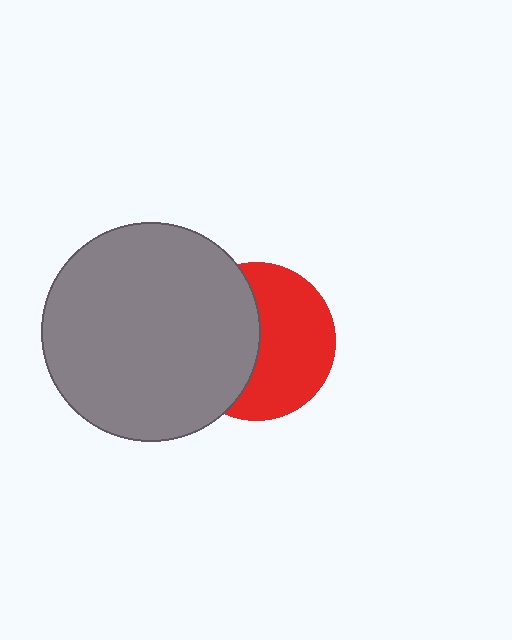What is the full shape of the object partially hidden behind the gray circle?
The partially hidden object is a red circle.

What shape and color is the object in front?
The object in front is a gray circle.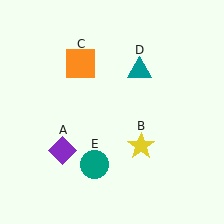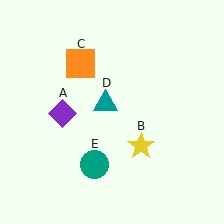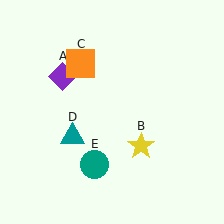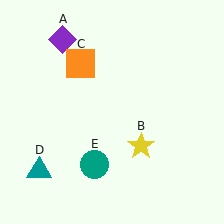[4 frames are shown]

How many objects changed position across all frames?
2 objects changed position: purple diamond (object A), teal triangle (object D).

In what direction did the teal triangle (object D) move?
The teal triangle (object D) moved down and to the left.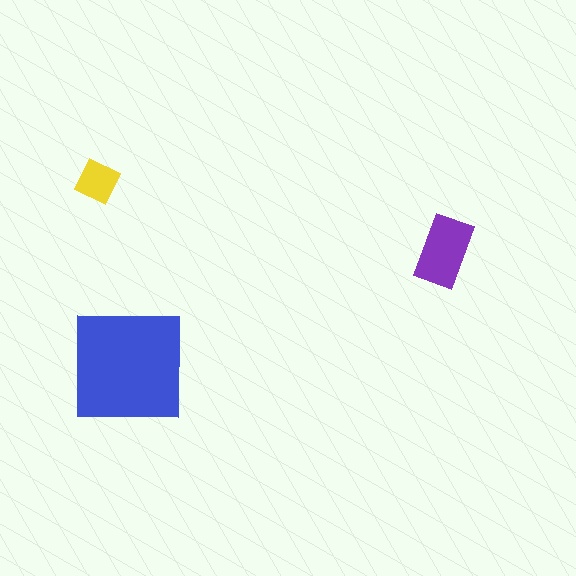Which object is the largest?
The blue square.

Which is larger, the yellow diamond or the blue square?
The blue square.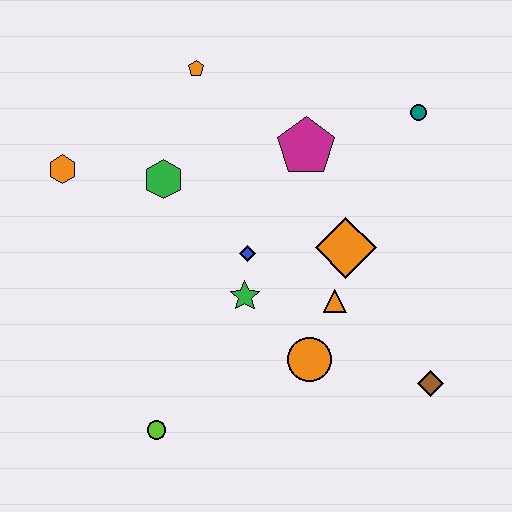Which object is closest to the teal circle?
The magenta pentagon is closest to the teal circle.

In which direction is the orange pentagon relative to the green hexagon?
The orange pentagon is above the green hexagon.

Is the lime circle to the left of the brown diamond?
Yes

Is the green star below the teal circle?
Yes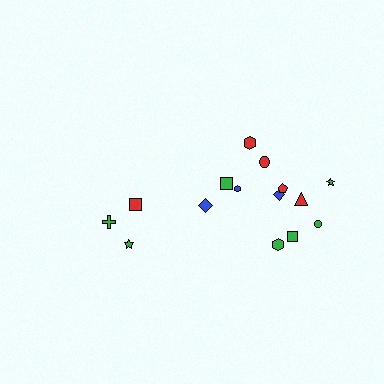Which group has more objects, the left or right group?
The right group.